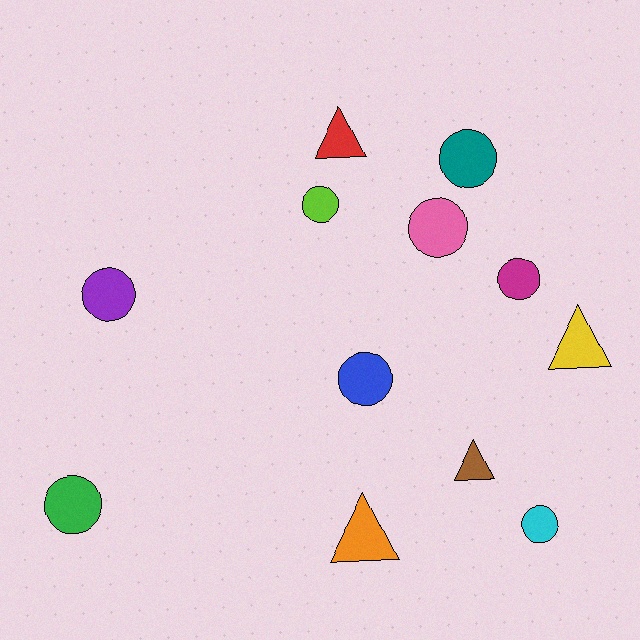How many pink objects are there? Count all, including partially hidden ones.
There is 1 pink object.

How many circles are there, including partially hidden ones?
There are 8 circles.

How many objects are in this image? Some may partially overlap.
There are 12 objects.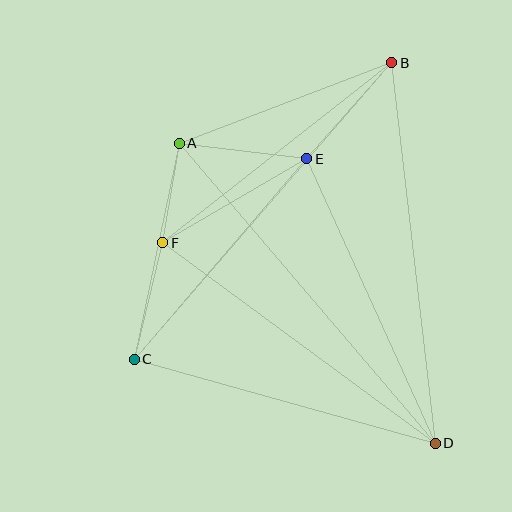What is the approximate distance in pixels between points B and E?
The distance between B and E is approximately 128 pixels.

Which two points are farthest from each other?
Points A and D are farthest from each other.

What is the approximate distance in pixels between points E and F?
The distance between E and F is approximately 167 pixels.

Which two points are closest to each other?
Points A and F are closest to each other.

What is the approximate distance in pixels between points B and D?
The distance between B and D is approximately 383 pixels.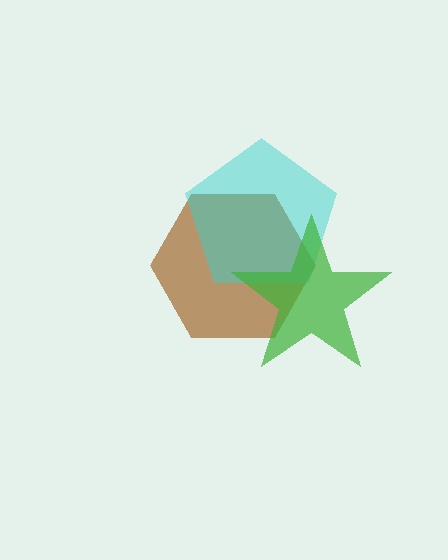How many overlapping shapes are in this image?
There are 3 overlapping shapes in the image.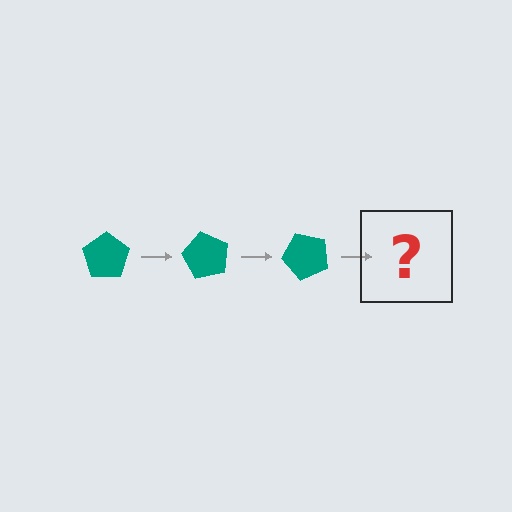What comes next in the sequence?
The next element should be a teal pentagon rotated 180 degrees.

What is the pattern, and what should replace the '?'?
The pattern is that the pentagon rotates 60 degrees each step. The '?' should be a teal pentagon rotated 180 degrees.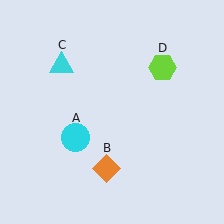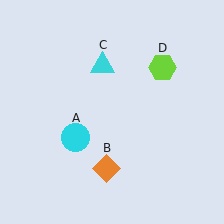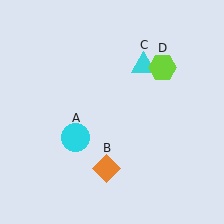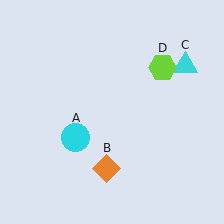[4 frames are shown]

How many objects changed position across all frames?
1 object changed position: cyan triangle (object C).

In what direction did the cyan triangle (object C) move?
The cyan triangle (object C) moved right.